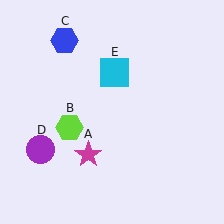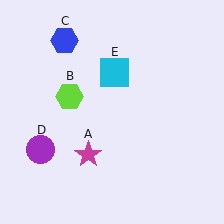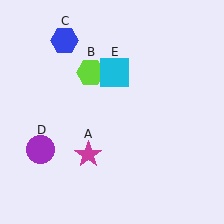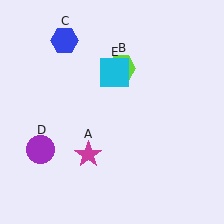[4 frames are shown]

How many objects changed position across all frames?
1 object changed position: lime hexagon (object B).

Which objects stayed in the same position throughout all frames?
Magenta star (object A) and blue hexagon (object C) and purple circle (object D) and cyan square (object E) remained stationary.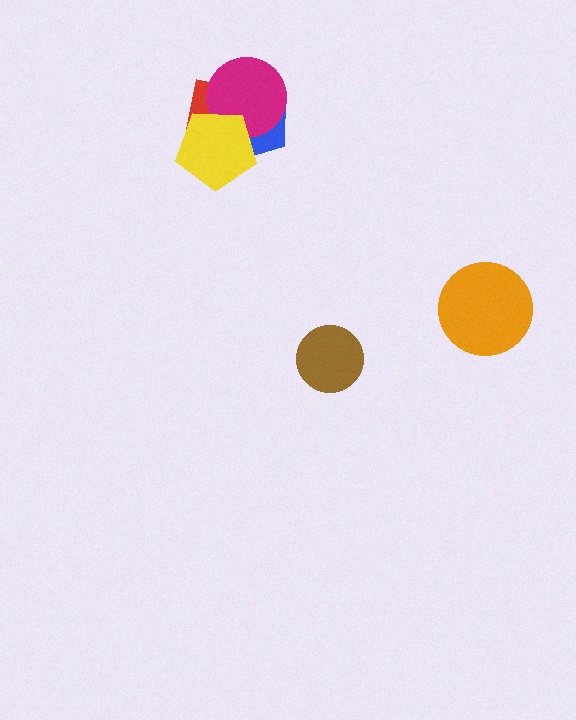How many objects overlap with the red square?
3 objects overlap with the red square.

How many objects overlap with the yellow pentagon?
3 objects overlap with the yellow pentagon.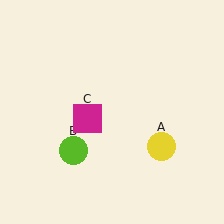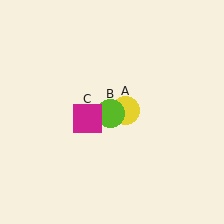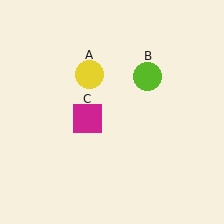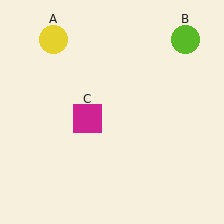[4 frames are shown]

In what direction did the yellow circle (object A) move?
The yellow circle (object A) moved up and to the left.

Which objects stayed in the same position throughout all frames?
Magenta square (object C) remained stationary.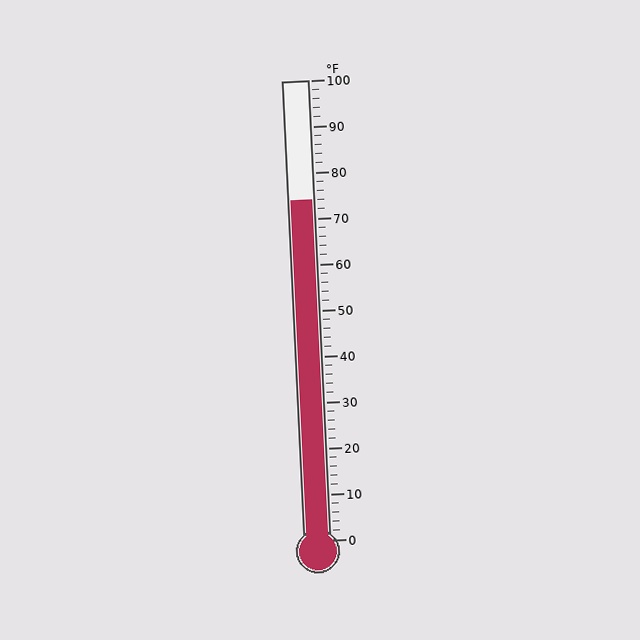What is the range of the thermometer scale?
The thermometer scale ranges from 0°F to 100°F.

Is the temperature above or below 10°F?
The temperature is above 10°F.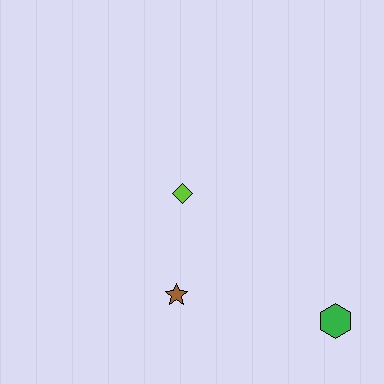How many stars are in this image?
There is 1 star.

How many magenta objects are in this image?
There are no magenta objects.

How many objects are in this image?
There are 3 objects.